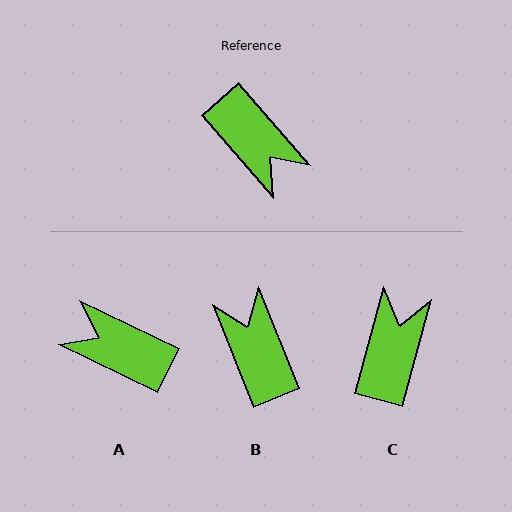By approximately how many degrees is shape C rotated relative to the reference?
Approximately 124 degrees counter-clockwise.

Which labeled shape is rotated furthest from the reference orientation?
B, about 161 degrees away.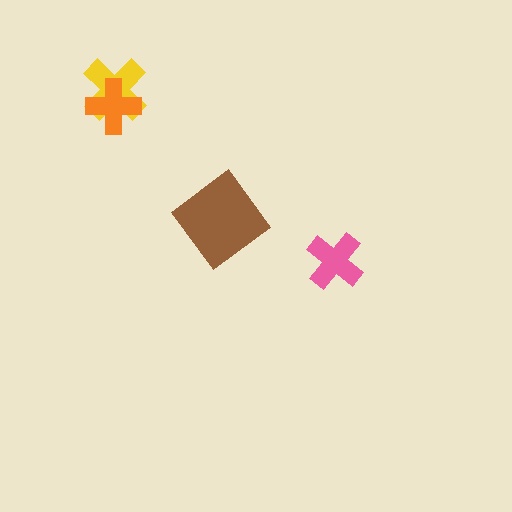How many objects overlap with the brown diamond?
0 objects overlap with the brown diamond.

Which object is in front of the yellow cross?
The orange cross is in front of the yellow cross.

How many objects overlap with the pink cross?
0 objects overlap with the pink cross.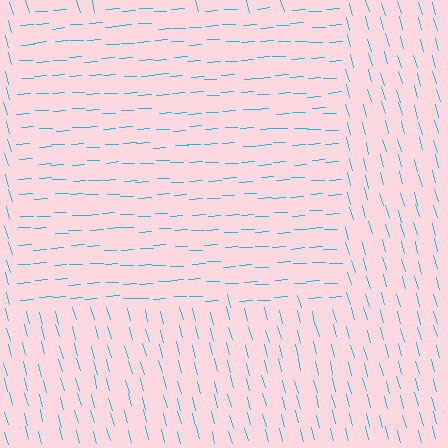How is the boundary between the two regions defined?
The boundary is defined purely by a change in line orientation (approximately 77 degrees difference). All lines are the same color and thickness.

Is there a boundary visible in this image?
Yes, there is a texture boundary formed by a change in line orientation.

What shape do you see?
I see a rectangle.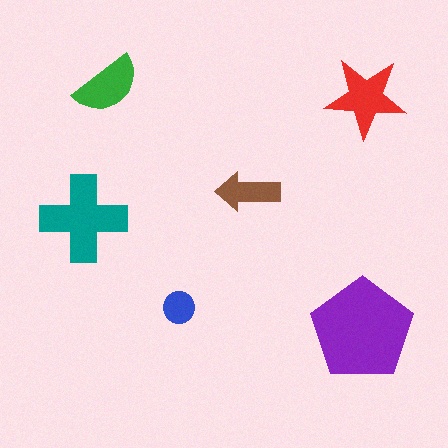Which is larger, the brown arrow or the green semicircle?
The green semicircle.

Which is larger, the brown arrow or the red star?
The red star.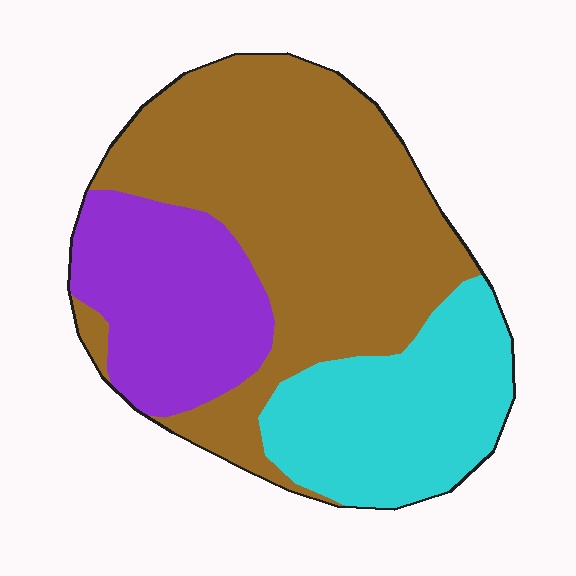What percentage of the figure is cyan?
Cyan takes up about one quarter (1/4) of the figure.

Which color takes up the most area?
Brown, at roughly 50%.